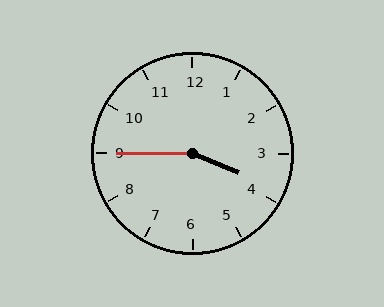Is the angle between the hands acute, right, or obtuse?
It is obtuse.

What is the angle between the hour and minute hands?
Approximately 158 degrees.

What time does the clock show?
3:45.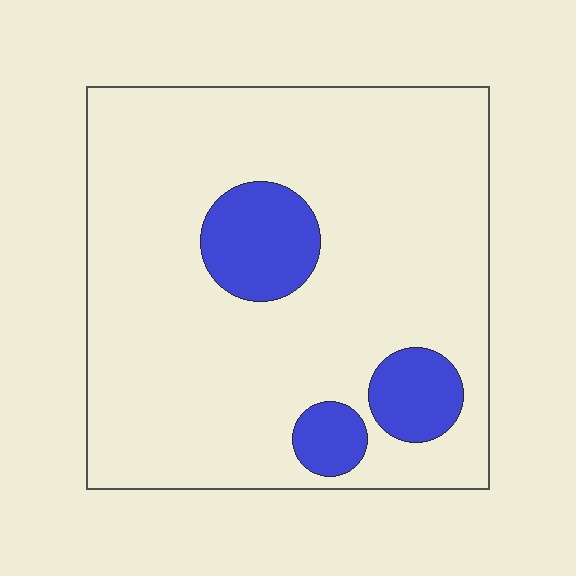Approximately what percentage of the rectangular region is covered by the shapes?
Approximately 15%.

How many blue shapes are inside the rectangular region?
3.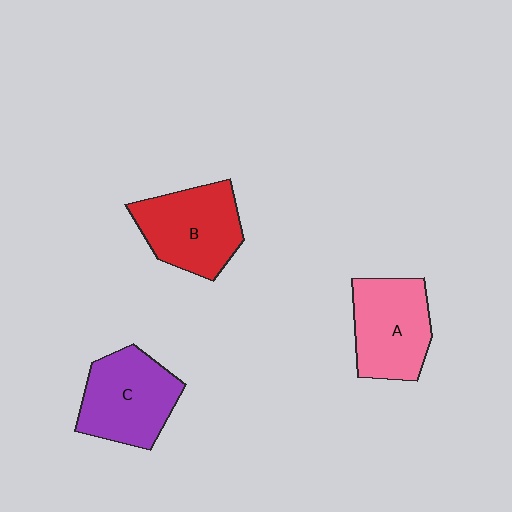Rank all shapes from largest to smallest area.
From largest to smallest: C (purple), B (red), A (pink).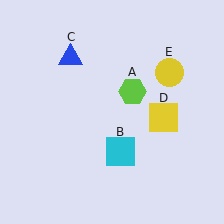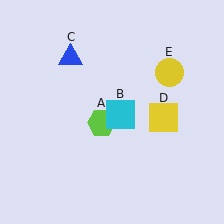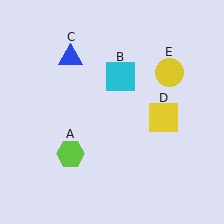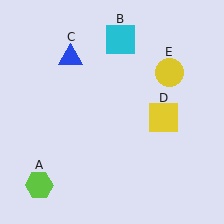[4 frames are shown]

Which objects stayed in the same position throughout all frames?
Blue triangle (object C) and yellow square (object D) and yellow circle (object E) remained stationary.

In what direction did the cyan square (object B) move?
The cyan square (object B) moved up.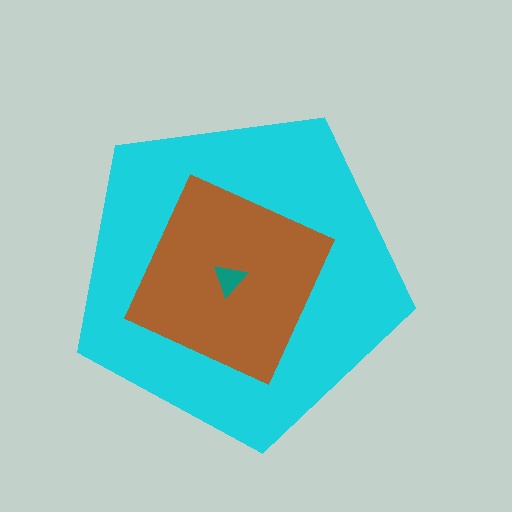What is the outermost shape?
The cyan pentagon.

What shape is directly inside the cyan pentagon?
The brown square.